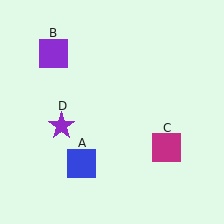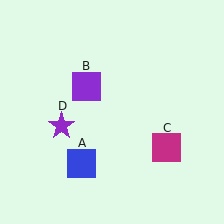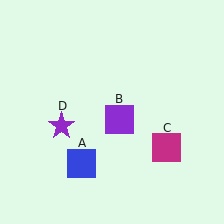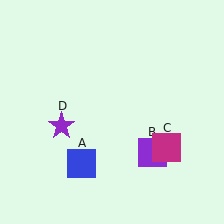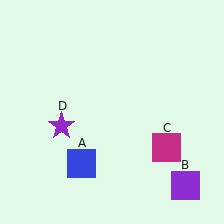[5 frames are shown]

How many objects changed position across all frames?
1 object changed position: purple square (object B).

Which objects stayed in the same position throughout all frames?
Blue square (object A) and magenta square (object C) and purple star (object D) remained stationary.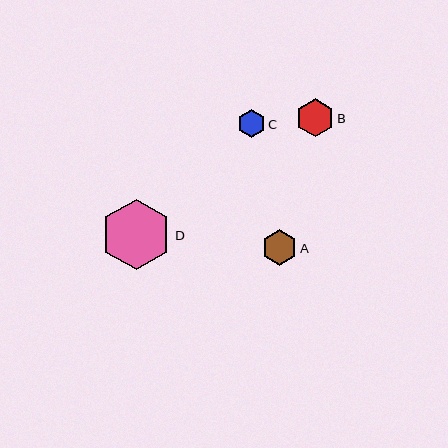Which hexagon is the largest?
Hexagon D is the largest with a size of approximately 71 pixels.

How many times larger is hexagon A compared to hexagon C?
Hexagon A is approximately 1.2 times the size of hexagon C.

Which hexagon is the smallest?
Hexagon C is the smallest with a size of approximately 28 pixels.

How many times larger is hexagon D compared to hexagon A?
Hexagon D is approximately 2.0 times the size of hexagon A.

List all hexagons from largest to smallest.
From largest to smallest: D, B, A, C.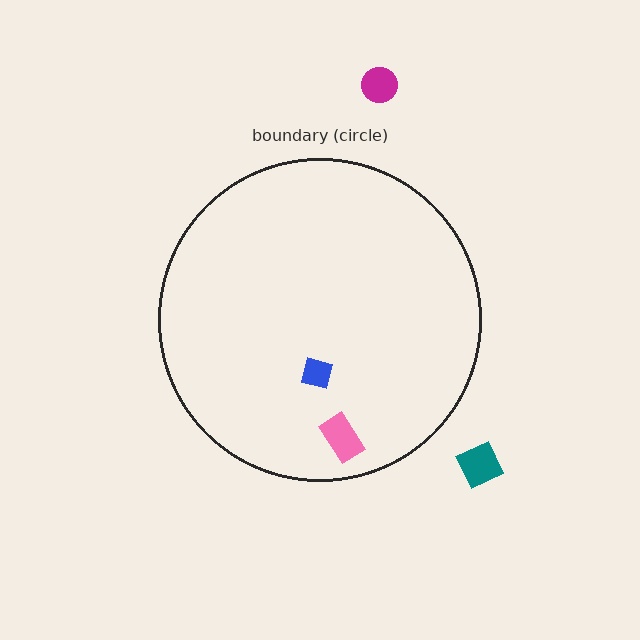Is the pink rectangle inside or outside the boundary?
Inside.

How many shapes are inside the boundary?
2 inside, 2 outside.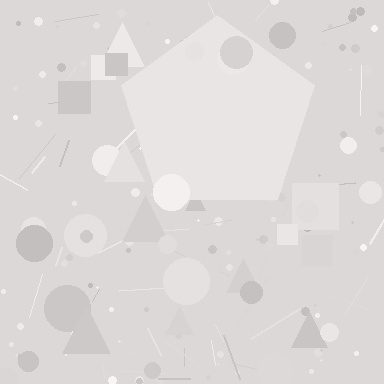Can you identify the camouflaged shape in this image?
The camouflaged shape is a pentagon.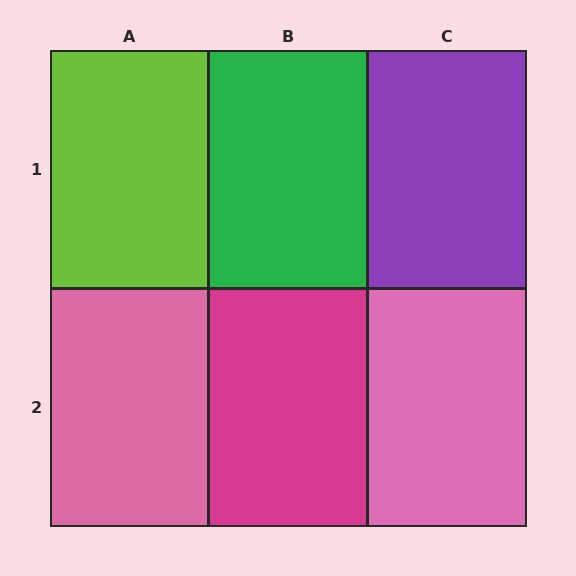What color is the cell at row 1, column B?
Green.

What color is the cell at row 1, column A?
Lime.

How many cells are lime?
1 cell is lime.